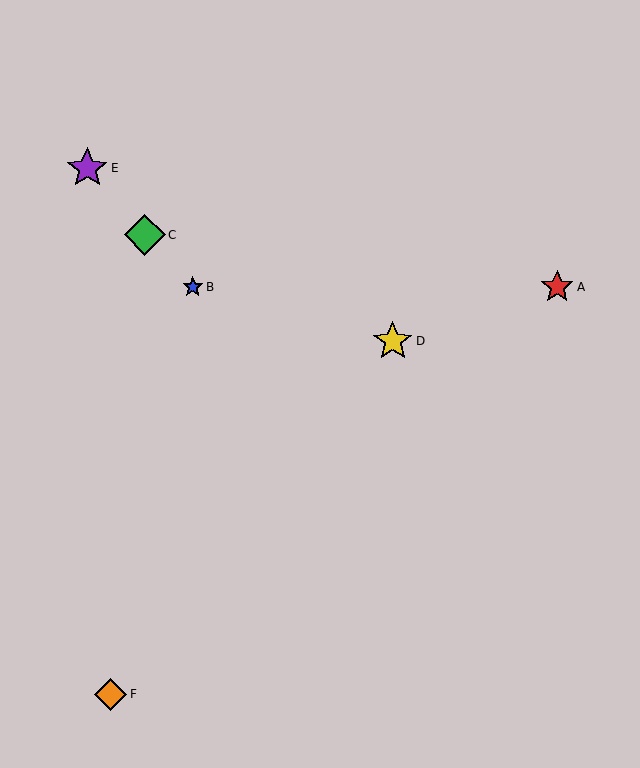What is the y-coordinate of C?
Object C is at y≈235.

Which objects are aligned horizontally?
Objects A, B are aligned horizontally.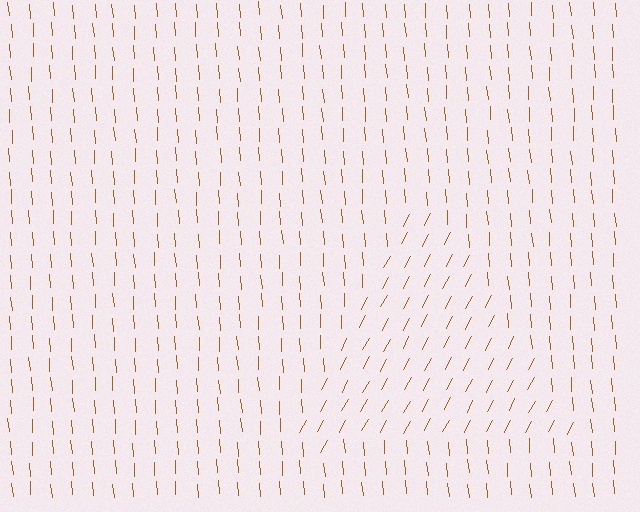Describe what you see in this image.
The image is filled with small brown line segments. A triangle region in the image has lines oriented differently from the surrounding lines, creating a visible texture boundary.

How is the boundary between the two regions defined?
The boundary is defined purely by a change in line orientation (approximately 32 degrees difference). All lines are the same color and thickness.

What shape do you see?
I see a triangle.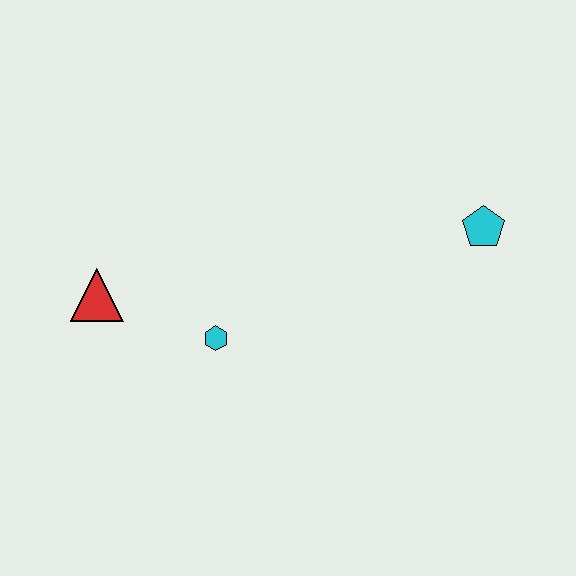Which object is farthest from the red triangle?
The cyan pentagon is farthest from the red triangle.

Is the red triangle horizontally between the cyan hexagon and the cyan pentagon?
No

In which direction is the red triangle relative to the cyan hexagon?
The red triangle is to the left of the cyan hexagon.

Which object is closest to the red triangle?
The cyan hexagon is closest to the red triangle.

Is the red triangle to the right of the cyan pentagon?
No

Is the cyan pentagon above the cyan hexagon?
Yes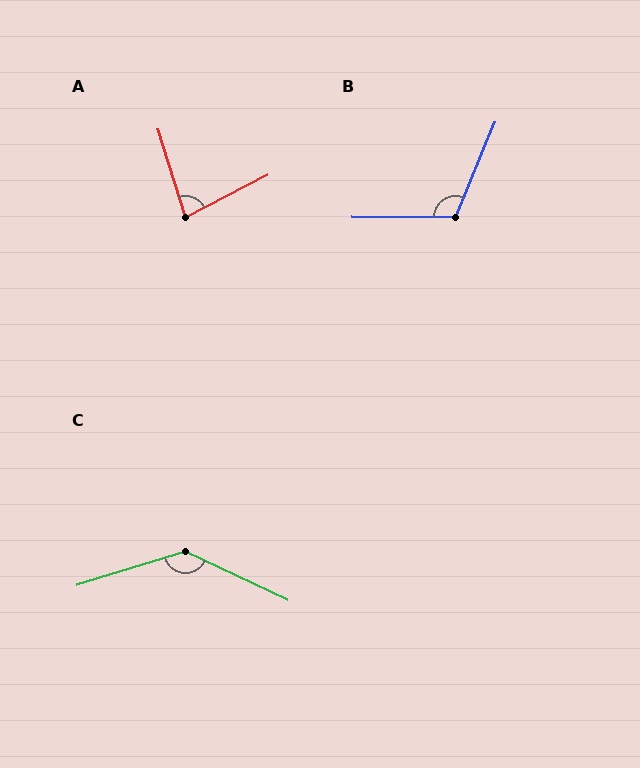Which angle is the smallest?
A, at approximately 80 degrees.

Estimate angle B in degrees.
Approximately 112 degrees.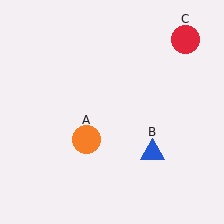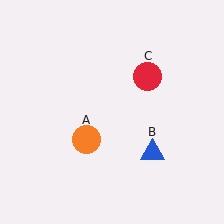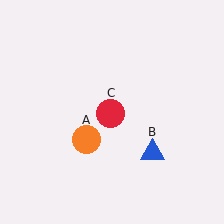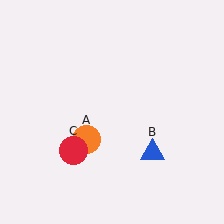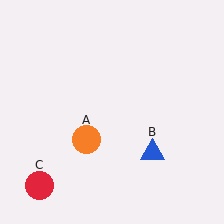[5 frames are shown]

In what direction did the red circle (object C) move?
The red circle (object C) moved down and to the left.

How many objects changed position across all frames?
1 object changed position: red circle (object C).